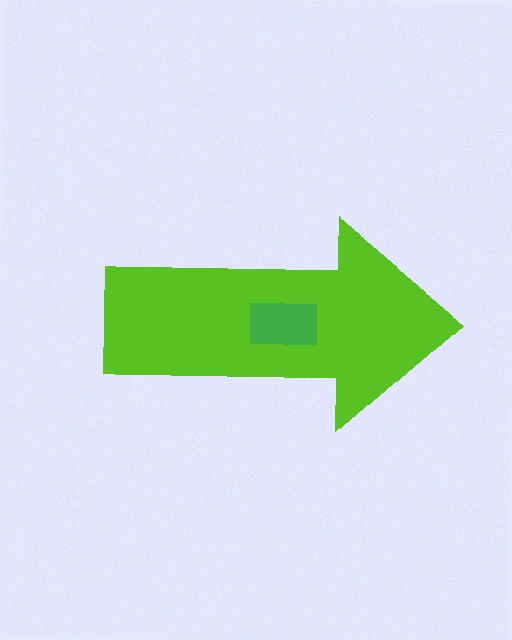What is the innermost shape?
The green rectangle.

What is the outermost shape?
The lime arrow.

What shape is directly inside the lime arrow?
The green rectangle.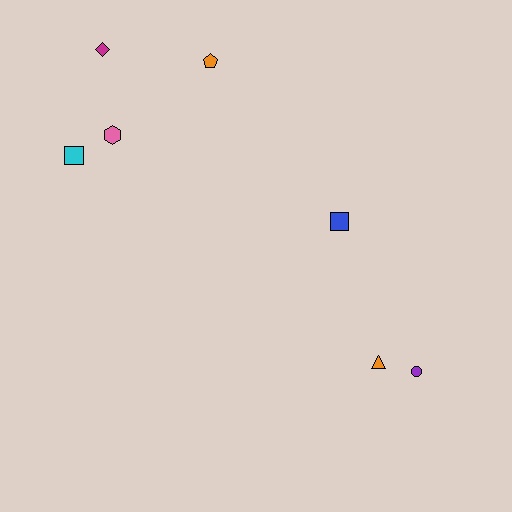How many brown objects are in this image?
There are no brown objects.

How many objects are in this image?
There are 7 objects.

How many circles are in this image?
There is 1 circle.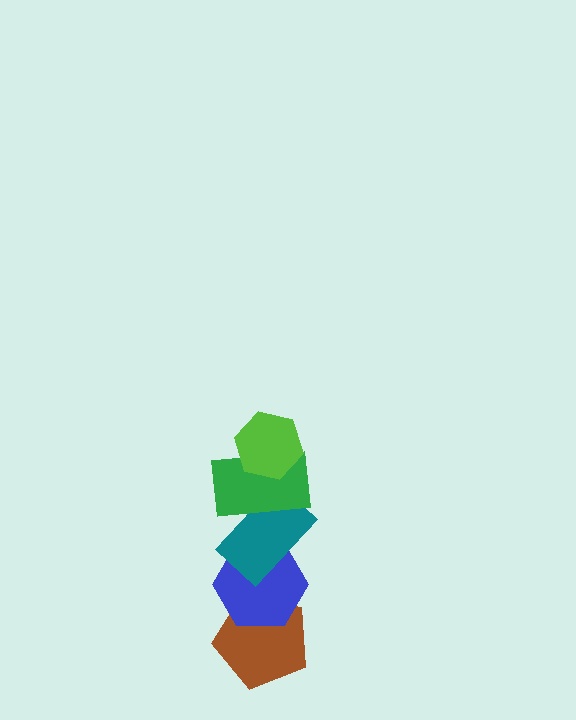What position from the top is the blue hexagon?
The blue hexagon is 4th from the top.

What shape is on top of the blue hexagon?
The teal rectangle is on top of the blue hexagon.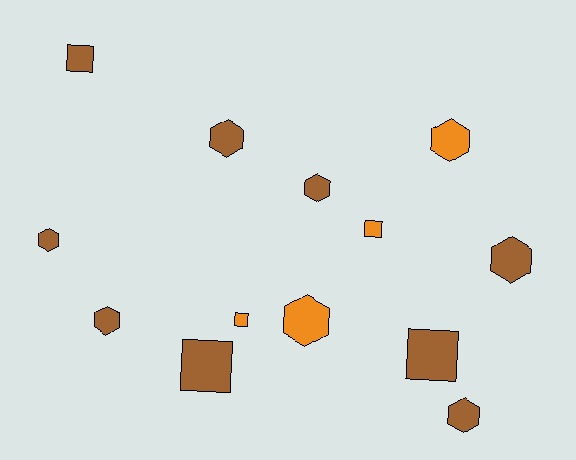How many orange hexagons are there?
There are 2 orange hexagons.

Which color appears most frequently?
Brown, with 9 objects.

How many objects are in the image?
There are 13 objects.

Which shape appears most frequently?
Hexagon, with 8 objects.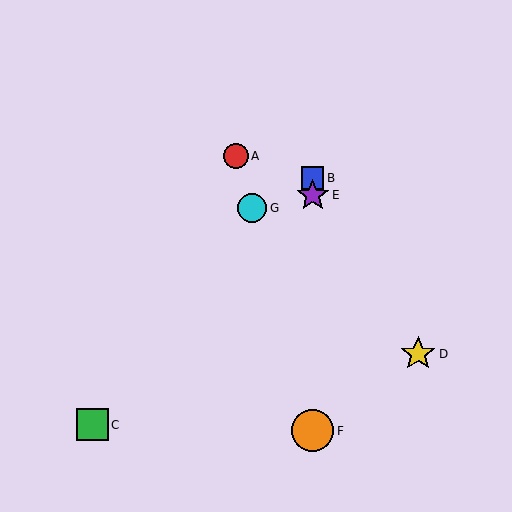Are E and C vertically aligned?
No, E is at x≈313 and C is at x≈92.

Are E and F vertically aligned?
Yes, both are at x≈313.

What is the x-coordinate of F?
Object F is at x≈313.